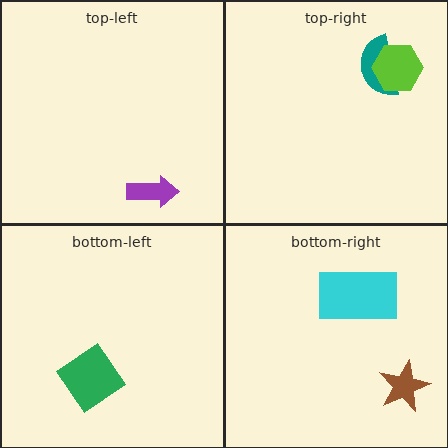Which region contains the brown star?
The bottom-right region.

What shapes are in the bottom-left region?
The green diamond.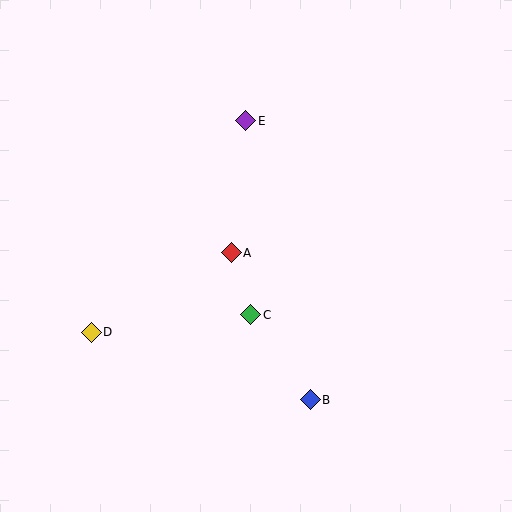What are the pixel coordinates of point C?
Point C is at (251, 315).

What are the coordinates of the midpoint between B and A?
The midpoint between B and A is at (271, 326).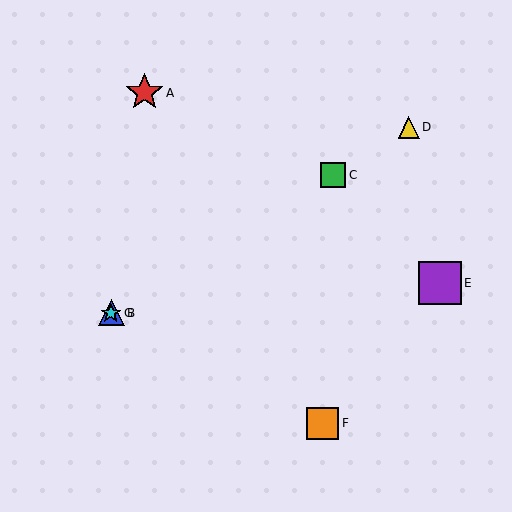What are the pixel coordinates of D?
Object D is at (409, 127).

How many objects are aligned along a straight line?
4 objects (B, C, D, G) are aligned along a straight line.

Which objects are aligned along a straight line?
Objects B, C, D, G are aligned along a straight line.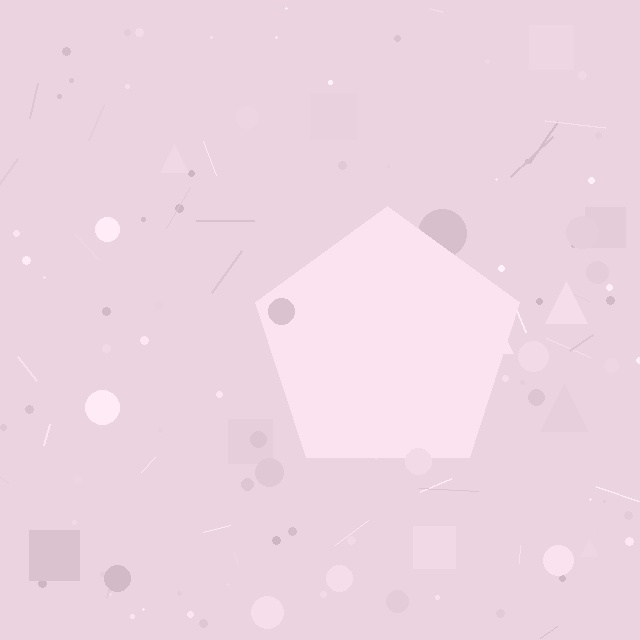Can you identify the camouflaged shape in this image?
The camouflaged shape is a pentagon.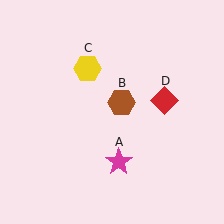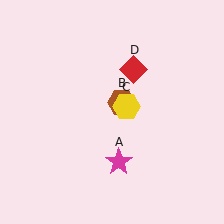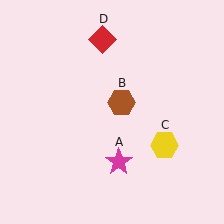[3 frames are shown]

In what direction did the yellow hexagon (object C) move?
The yellow hexagon (object C) moved down and to the right.